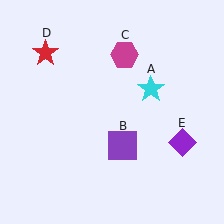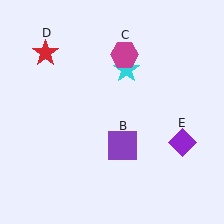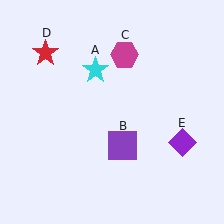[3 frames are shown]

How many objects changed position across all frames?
1 object changed position: cyan star (object A).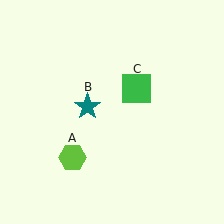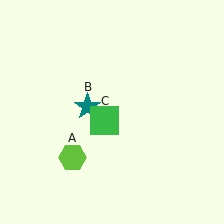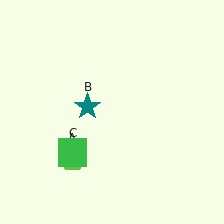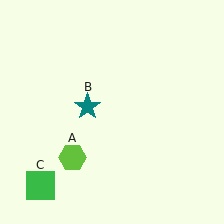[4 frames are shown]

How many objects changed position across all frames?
1 object changed position: green square (object C).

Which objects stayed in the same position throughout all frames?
Lime hexagon (object A) and teal star (object B) remained stationary.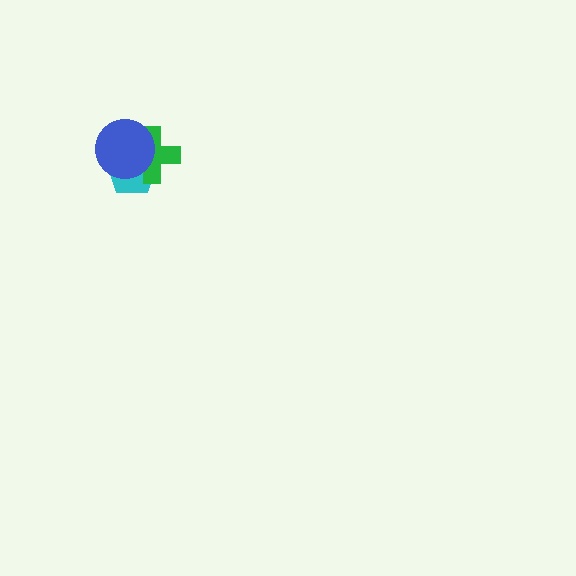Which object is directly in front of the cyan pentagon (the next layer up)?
The green cross is directly in front of the cyan pentagon.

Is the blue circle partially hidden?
No, no other shape covers it.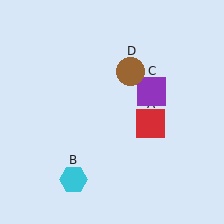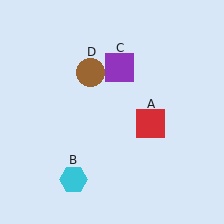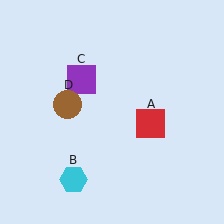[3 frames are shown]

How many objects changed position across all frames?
2 objects changed position: purple square (object C), brown circle (object D).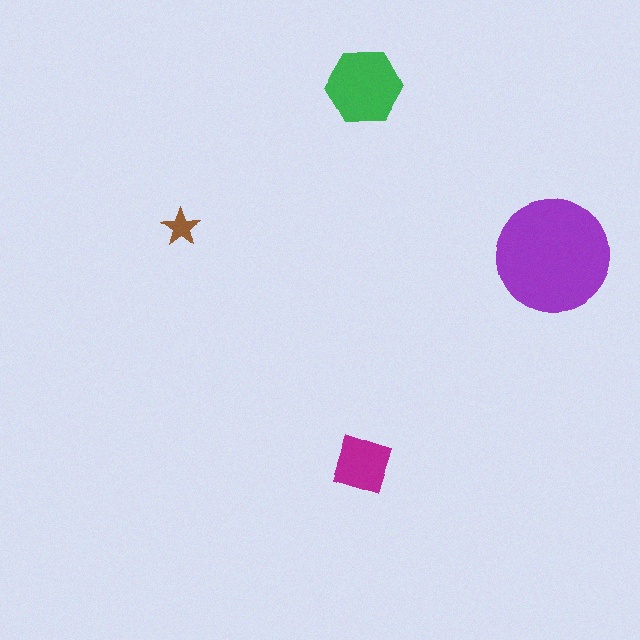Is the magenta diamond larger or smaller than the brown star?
Larger.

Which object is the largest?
The purple circle.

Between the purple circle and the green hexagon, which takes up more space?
The purple circle.